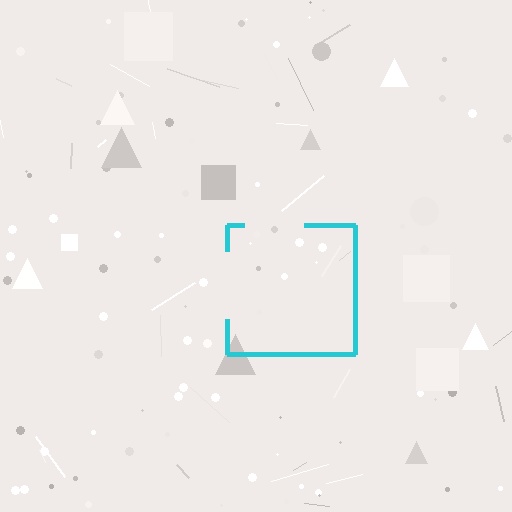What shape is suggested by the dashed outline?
The dashed outline suggests a square.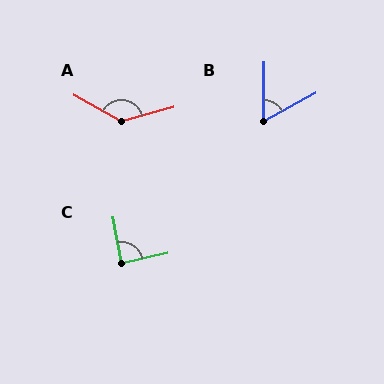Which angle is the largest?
A, at approximately 134 degrees.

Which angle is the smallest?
B, at approximately 60 degrees.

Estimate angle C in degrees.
Approximately 87 degrees.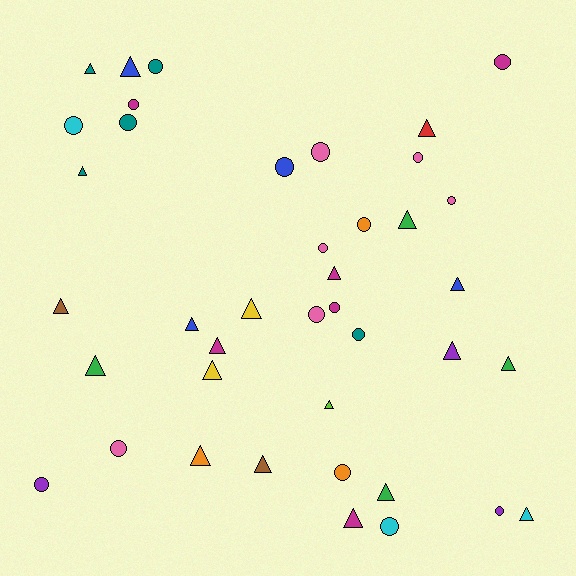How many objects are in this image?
There are 40 objects.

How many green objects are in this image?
There are 4 green objects.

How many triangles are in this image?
There are 21 triangles.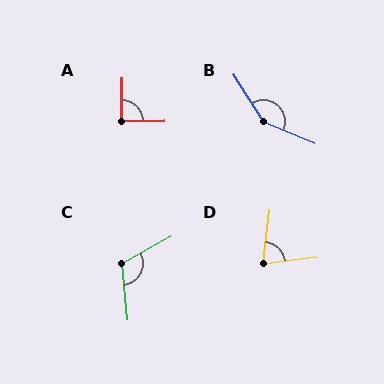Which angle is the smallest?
D, at approximately 76 degrees.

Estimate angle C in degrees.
Approximately 114 degrees.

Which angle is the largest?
B, at approximately 145 degrees.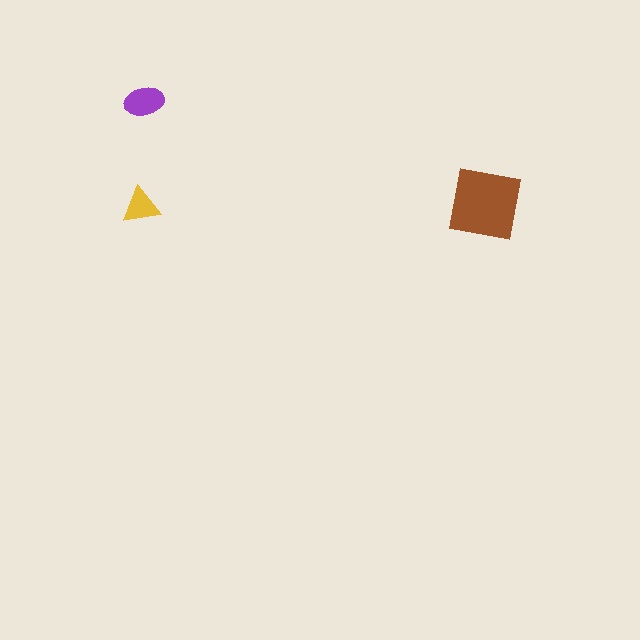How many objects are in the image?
There are 3 objects in the image.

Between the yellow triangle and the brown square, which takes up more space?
The brown square.